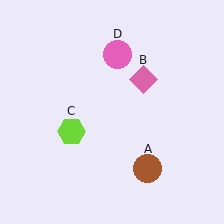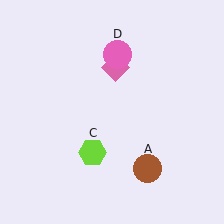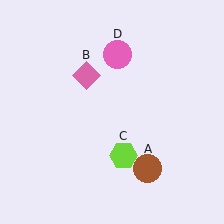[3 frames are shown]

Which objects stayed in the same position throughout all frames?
Brown circle (object A) and pink circle (object D) remained stationary.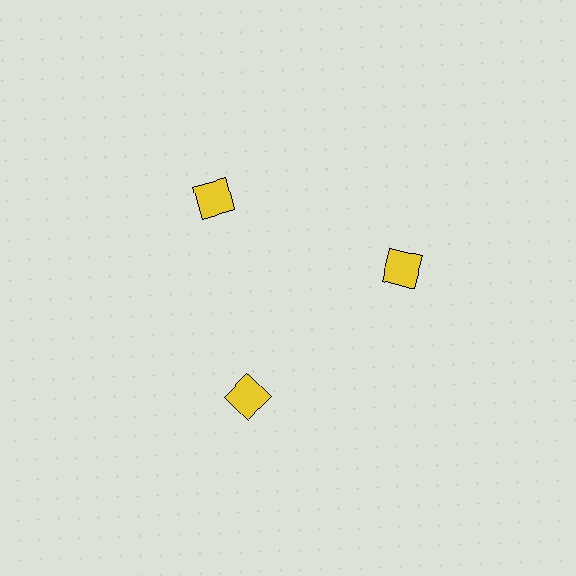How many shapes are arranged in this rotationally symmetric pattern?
There are 3 shapes, arranged in 3 groups of 1.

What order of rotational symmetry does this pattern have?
This pattern has 3-fold rotational symmetry.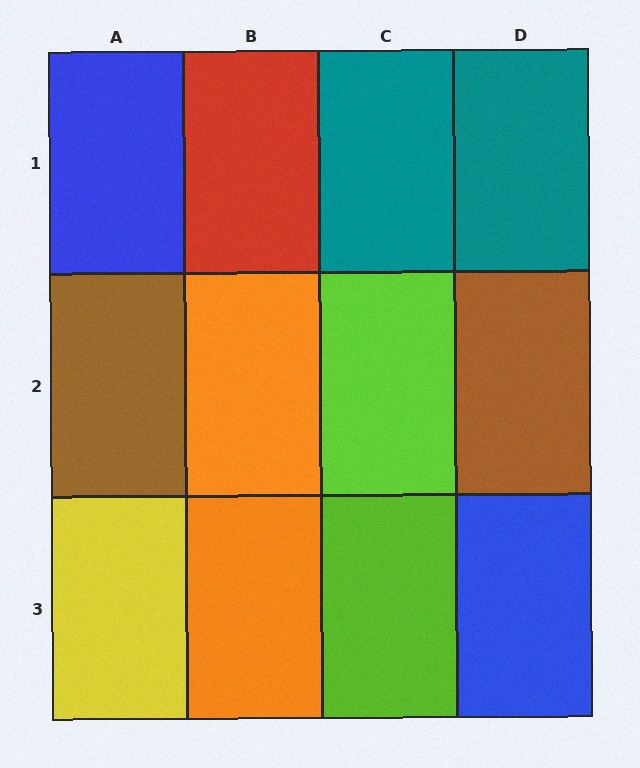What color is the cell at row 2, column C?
Lime.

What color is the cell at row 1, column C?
Teal.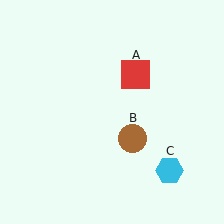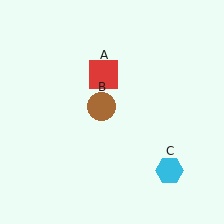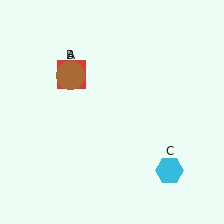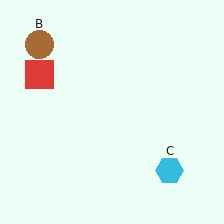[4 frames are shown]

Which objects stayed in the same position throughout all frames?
Cyan hexagon (object C) remained stationary.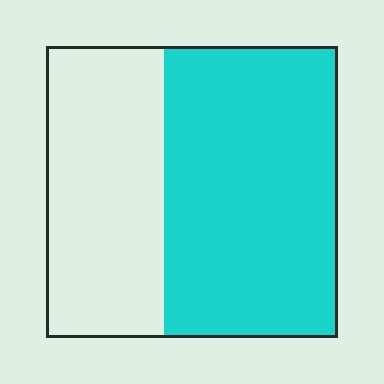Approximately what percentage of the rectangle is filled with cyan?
Approximately 60%.